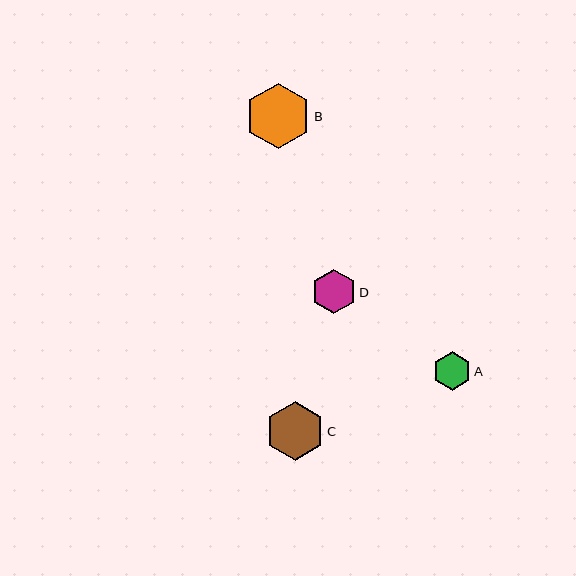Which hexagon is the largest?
Hexagon B is the largest with a size of approximately 65 pixels.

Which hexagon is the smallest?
Hexagon A is the smallest with a size of approximately 38 pixels.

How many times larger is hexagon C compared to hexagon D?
Hexagon C is approximately 1.3 times the size of hexagon D.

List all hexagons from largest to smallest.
From largest to smallest: B, C, D, A.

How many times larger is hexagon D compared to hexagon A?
Hexagon D is approximately 1.2 times the size of hexagon A.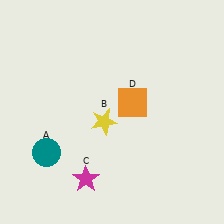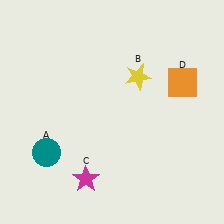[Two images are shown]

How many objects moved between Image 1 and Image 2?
2 objects moved between the two images.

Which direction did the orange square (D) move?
The orange square (D) moved right.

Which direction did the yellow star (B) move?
The yellow star (B) moved up.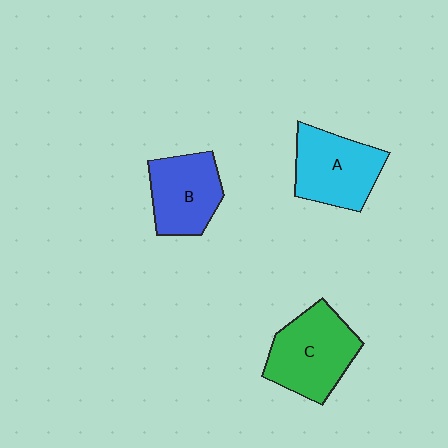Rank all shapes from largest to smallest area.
From largest to smallest: C (green), A (cyan), B (blue).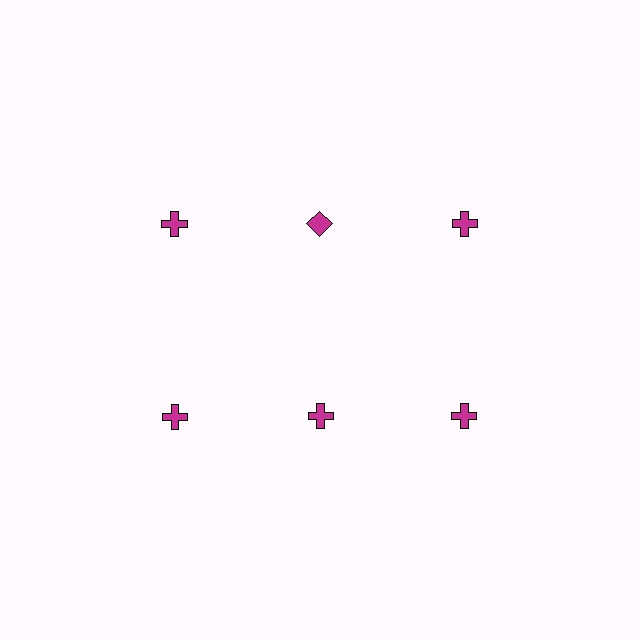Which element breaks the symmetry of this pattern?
The magenta diamond in the top row, second from left column breaks the symmetry. All other shapes are magenta crosses.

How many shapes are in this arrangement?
There are 6 shapes arranged in a grid pattern.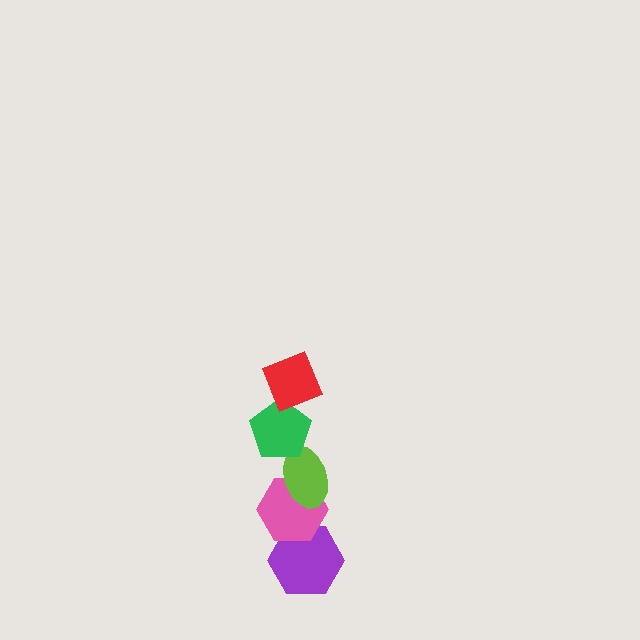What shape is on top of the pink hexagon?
The lime ellipse is on top of the pink hexagon.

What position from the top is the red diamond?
The red diamond is 1st from the top.